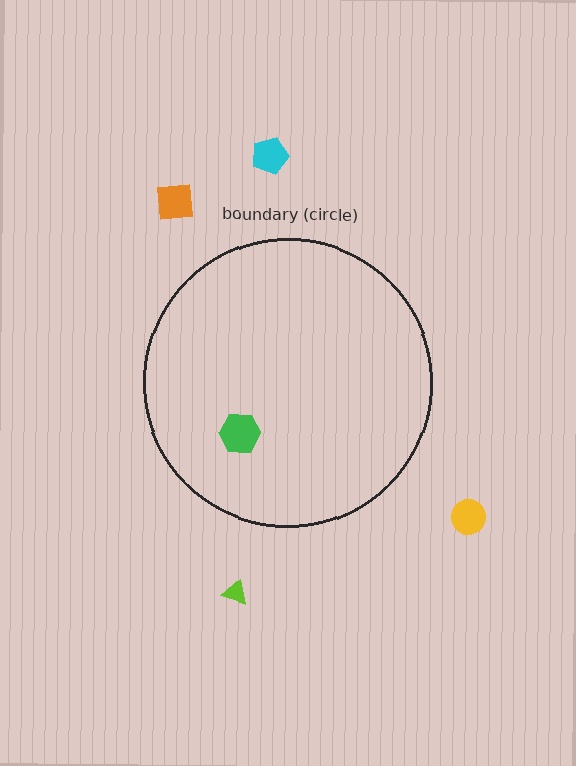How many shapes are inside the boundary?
1 inside, 4 outside.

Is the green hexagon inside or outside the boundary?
Inside.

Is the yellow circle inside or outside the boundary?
Outside.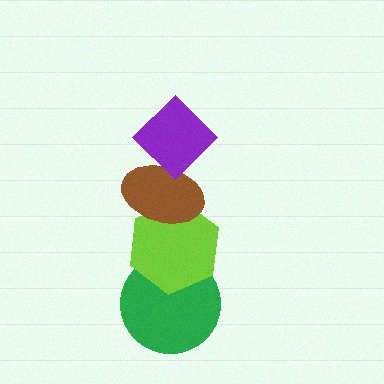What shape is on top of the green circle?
The lime hexagon is on top of the green circle.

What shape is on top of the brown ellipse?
The purple diamond is on top of the brown ellipse.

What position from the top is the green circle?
The green circle is 4th from the top.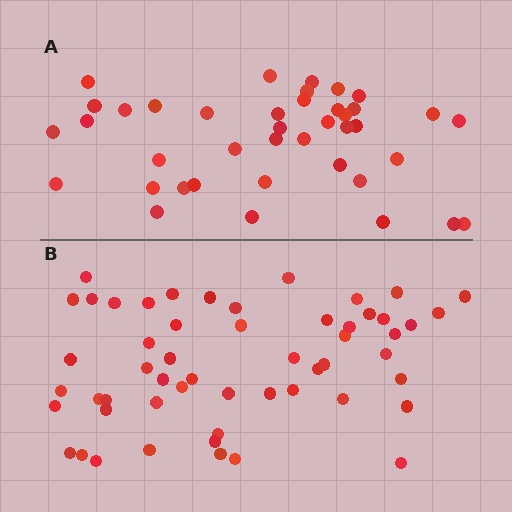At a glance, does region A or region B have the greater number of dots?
Region B (the bottom region) has more dots.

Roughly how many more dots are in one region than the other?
Region B has approximately 15 more dots than region A.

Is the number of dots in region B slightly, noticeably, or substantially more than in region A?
Region B has noticeably more, but not dramatically so. The ratio is roughly 1.4 to 1.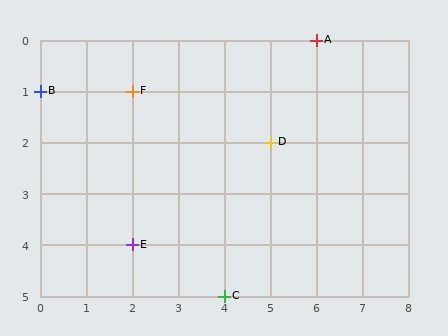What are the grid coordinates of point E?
Point E is at grid coordinates (2, 4).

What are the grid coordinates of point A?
Point A is at grid coordinates (6, 0).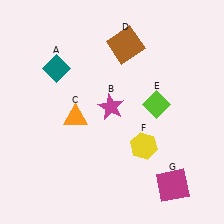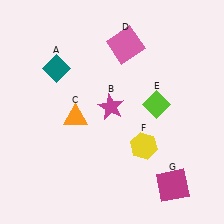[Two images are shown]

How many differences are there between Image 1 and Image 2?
There is 1 difference between the two images.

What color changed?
The square (D) changed from brown in Image 1 to pink in Image 2.